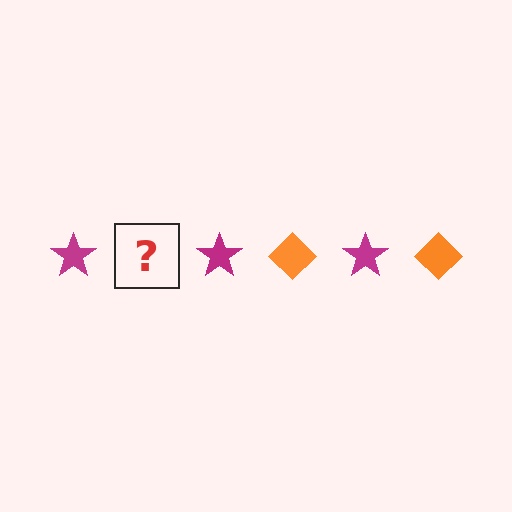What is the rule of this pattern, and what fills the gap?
The rule is that the pattern alternates between magenta star and orange diamond. The gap should be filled with an orange diamond.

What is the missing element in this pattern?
The missing element is an orange diamond.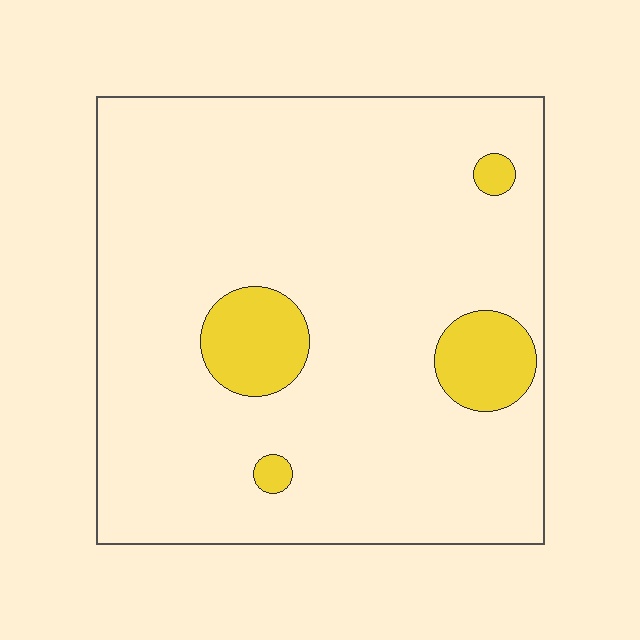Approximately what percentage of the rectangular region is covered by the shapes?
Approximately 10%.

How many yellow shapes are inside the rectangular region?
4.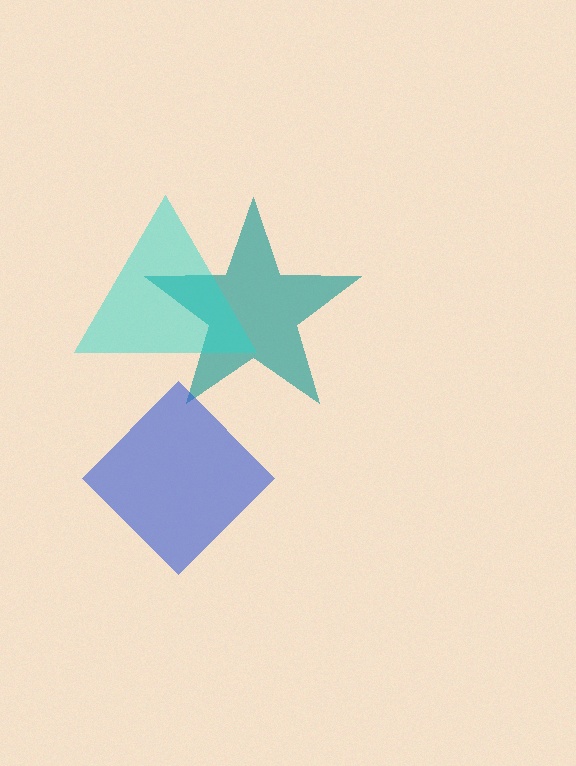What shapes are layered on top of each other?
The layered shapes are: a teal star, a cyan triangle, a blue diamond.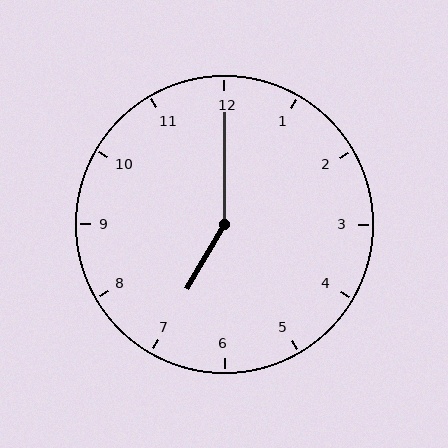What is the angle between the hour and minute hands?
Approximately 150 degrees.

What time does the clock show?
7:00.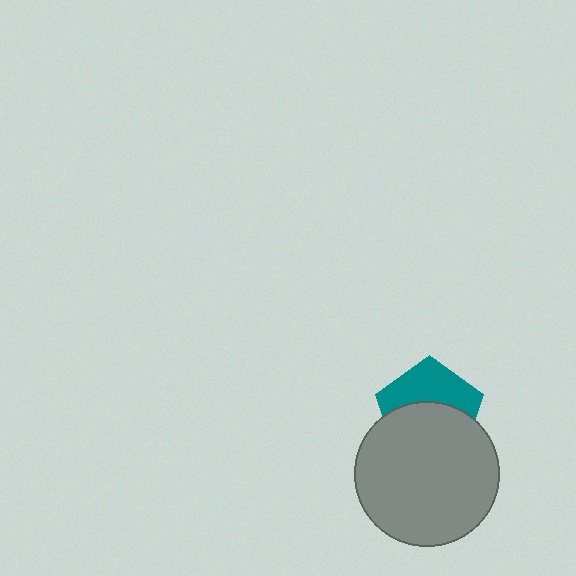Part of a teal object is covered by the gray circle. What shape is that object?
It is a pentagon.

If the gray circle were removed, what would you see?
You would see the complete teal pentagon.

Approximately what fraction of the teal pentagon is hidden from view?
Roughly 55% of the teal pentagon is hidden behind the gray circle.